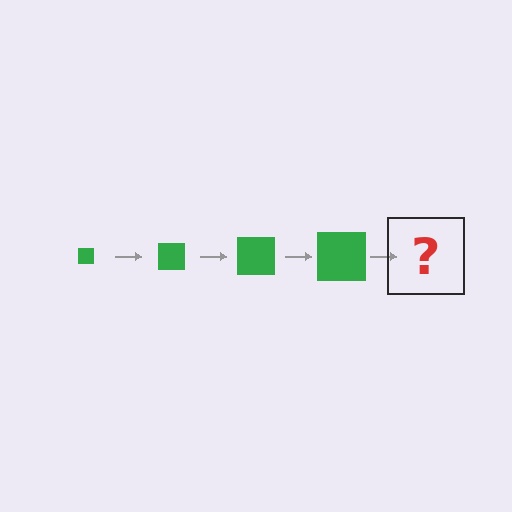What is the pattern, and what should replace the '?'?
The pattern is that the square gets progressively larger each step. The '?' should be a green square, larger than the previous one.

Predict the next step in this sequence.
The next step is a green square, larger than the previous one.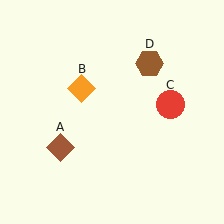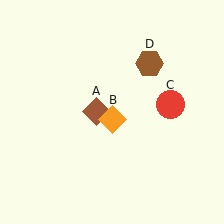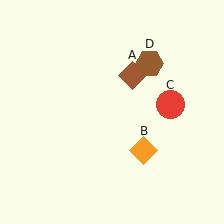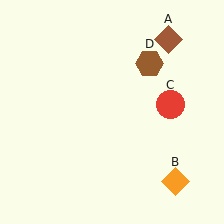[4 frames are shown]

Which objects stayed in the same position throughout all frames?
Red circle (object C) and brown hexagon (object D) remained stationary.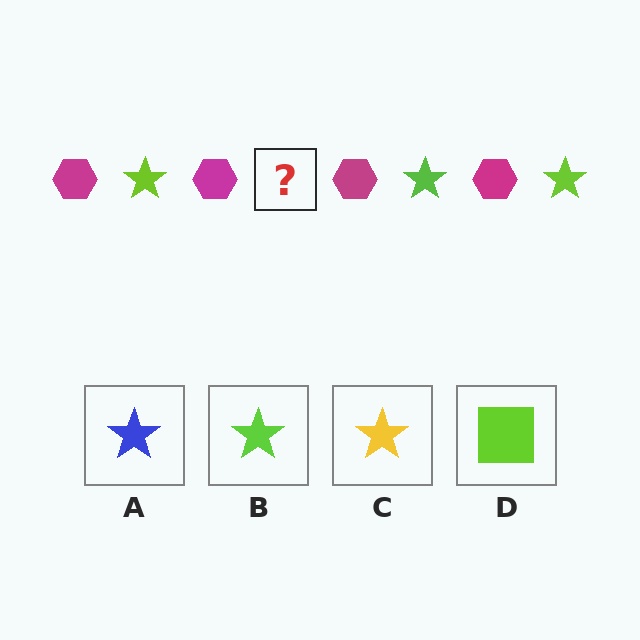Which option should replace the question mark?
Option B.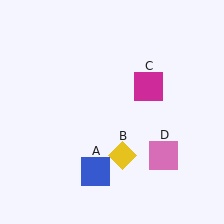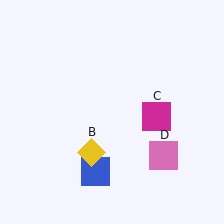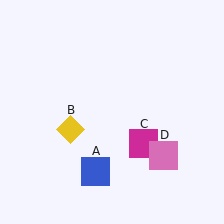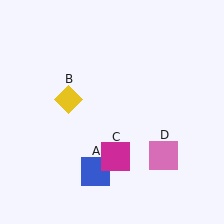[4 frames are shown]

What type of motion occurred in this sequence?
The yellow diamond (object B), magenta square (object C) rotated clockwise around the center of the scene.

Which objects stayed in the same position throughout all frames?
Blue square (object A) and pink square (object D) remained stationary.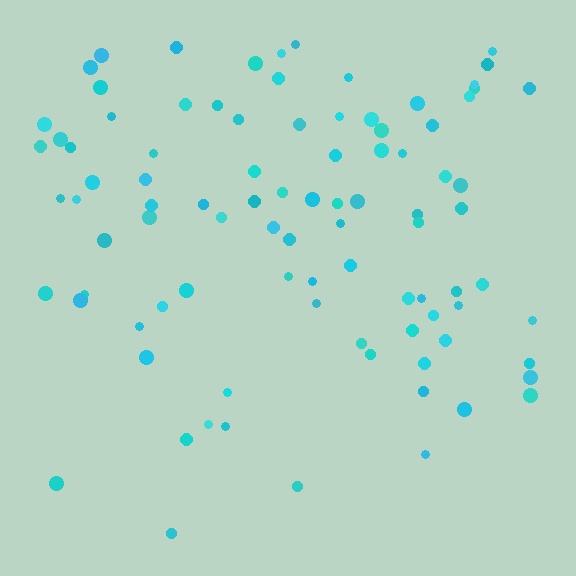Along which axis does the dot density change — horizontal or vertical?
Vertical.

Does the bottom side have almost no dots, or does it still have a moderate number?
Still a moderate number, just noticeably fewer than the top.